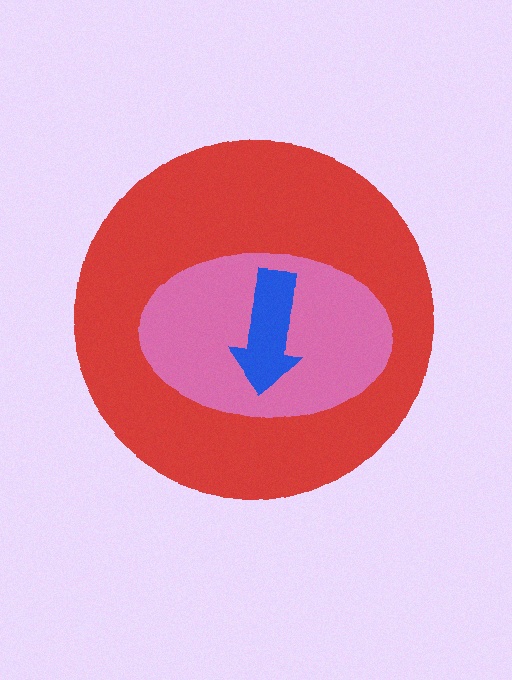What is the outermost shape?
The red circle.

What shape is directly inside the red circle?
The pink ellipse.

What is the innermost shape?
The blue arrow.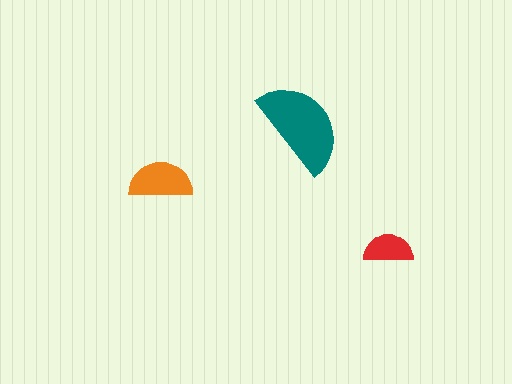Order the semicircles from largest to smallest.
the teal one, the orange one, the red one.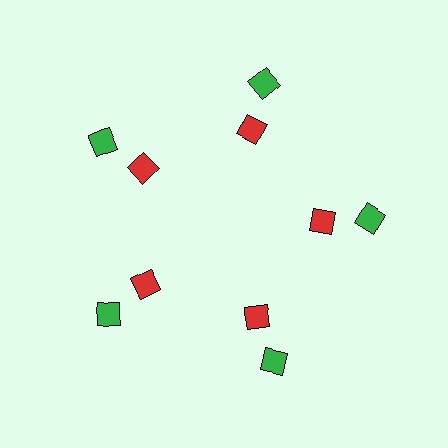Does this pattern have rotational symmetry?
Yes, this pattern has 5-fold rotational symmetry. It looks the same after rotating 72 degrees around the center.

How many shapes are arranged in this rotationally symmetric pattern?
There are 10 shapes, arranged in 5 groups of 2.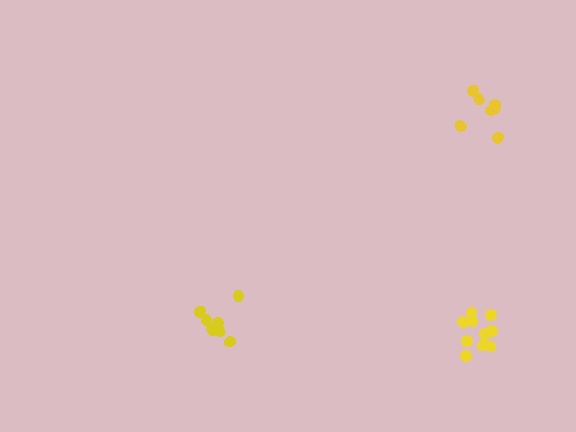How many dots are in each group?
Group 1: 7 dots, Group 2: 7 dots, Group 3: 10 dots (24 total).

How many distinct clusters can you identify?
There are 3 distinct clusters.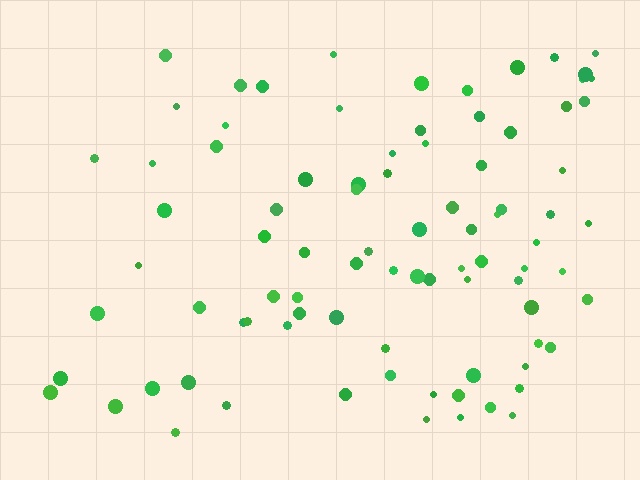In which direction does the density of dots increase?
From left to right, with the right side densest.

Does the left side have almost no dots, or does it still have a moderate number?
Still a moderate number, just noticeably fewer than the right.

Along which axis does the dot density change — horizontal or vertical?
Horizontal.